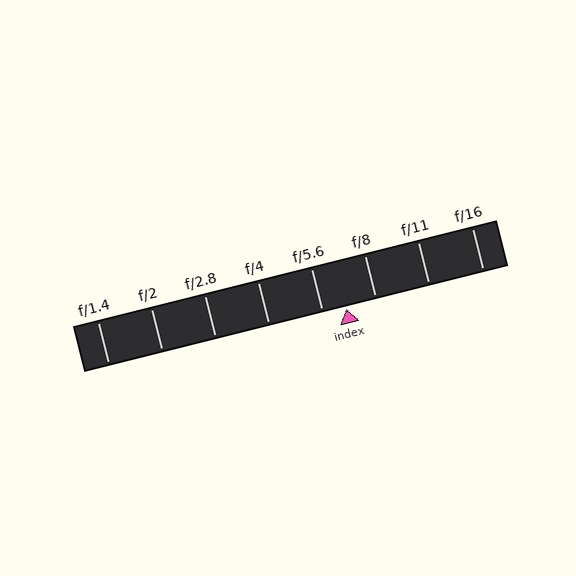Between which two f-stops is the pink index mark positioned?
The index mark is between f/5.6 and f/8.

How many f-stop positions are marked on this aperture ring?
There are 8 f-stop positions marked.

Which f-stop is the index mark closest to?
The index mark is closest to f/5.6.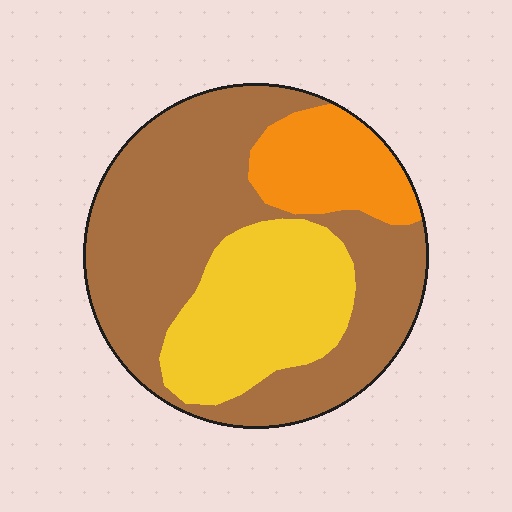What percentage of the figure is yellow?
Yellow takes up about one quarter (1/4) of the figure.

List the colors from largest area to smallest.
From largest to smallest: brown, yellow, orange.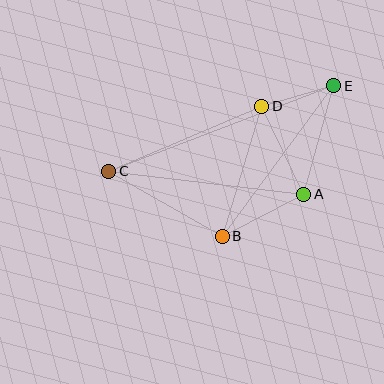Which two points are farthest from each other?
Points C and E are farthest from each other.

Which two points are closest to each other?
Points D and E are closest to each other.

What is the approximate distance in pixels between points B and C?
The distance between B and C is approximately 131 pixels.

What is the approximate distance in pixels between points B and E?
The distance between B and E is approximately 188 pixels.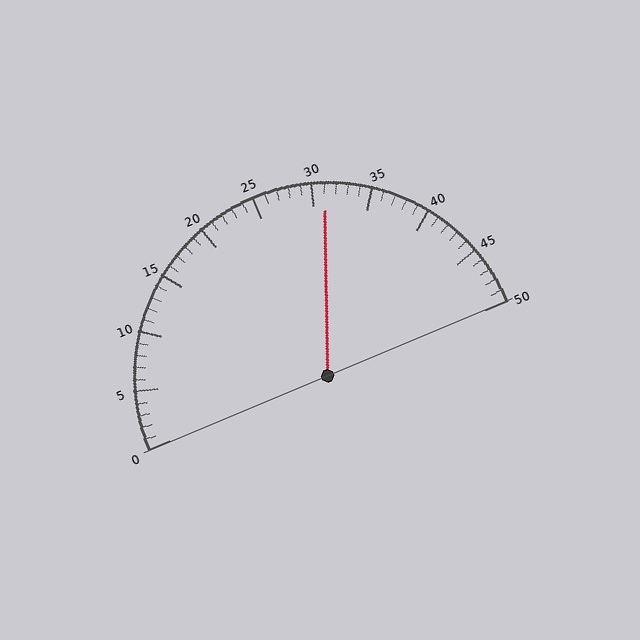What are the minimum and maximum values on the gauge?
The gauge ranges from 0 to 50.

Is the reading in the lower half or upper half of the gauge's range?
The reading is in the upper half of the range (0 to 50).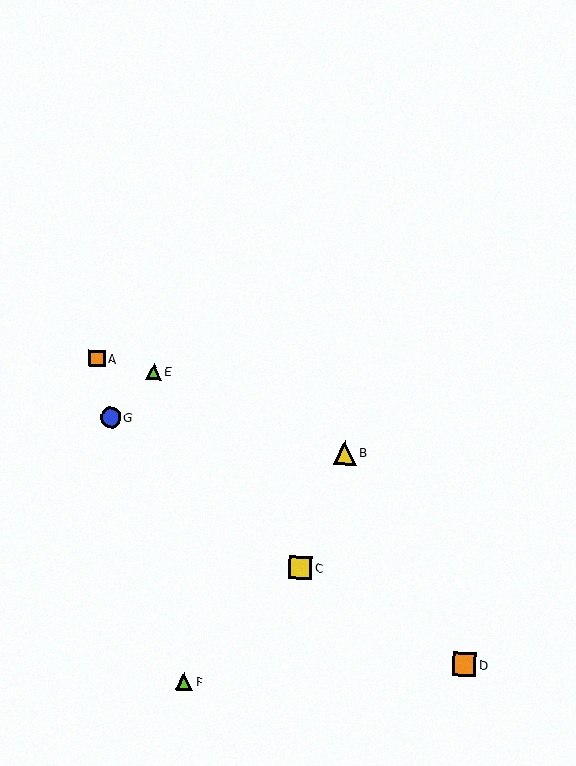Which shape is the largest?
The orange square (labeled D) is the largest.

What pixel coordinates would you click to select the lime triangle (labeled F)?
Click at (184, 682) to select the lime triangle F.